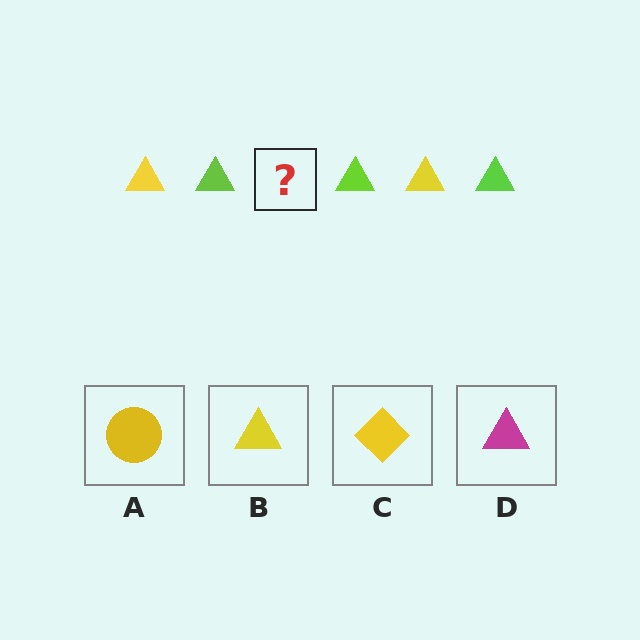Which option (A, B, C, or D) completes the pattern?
B.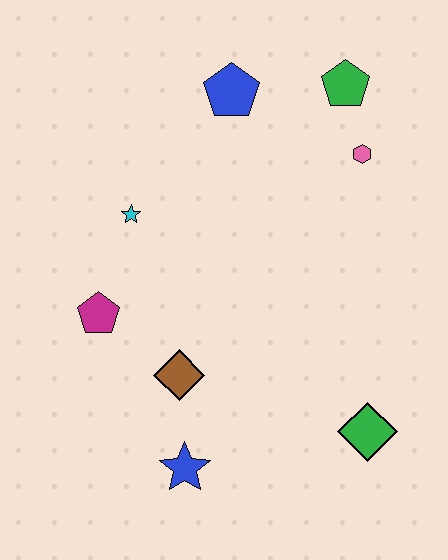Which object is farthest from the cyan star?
The green diamond is farthest from the cyan star.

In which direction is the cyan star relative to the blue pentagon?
The cyan star is below the blue pentagon.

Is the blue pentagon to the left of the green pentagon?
Yes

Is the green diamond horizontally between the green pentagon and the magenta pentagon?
No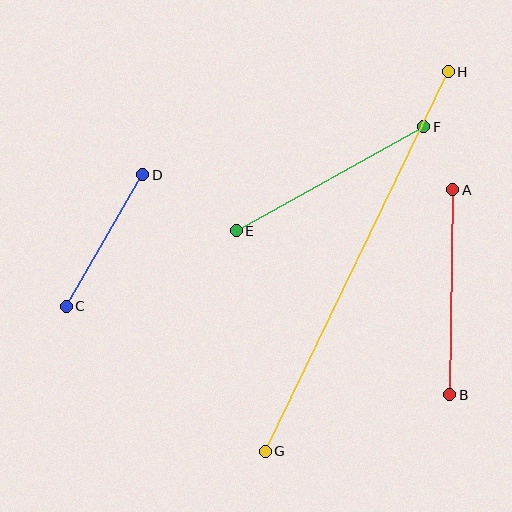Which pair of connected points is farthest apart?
Points G and H are farthest apart.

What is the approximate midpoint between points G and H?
The midpoint is at approximately (357, 261) pixels.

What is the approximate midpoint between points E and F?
The midpoint is at approximately (330, 179) pixels.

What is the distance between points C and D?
The distance is approximately 152 pixels.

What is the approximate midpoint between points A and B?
The midpoint is at approximately (451, 292) pixels.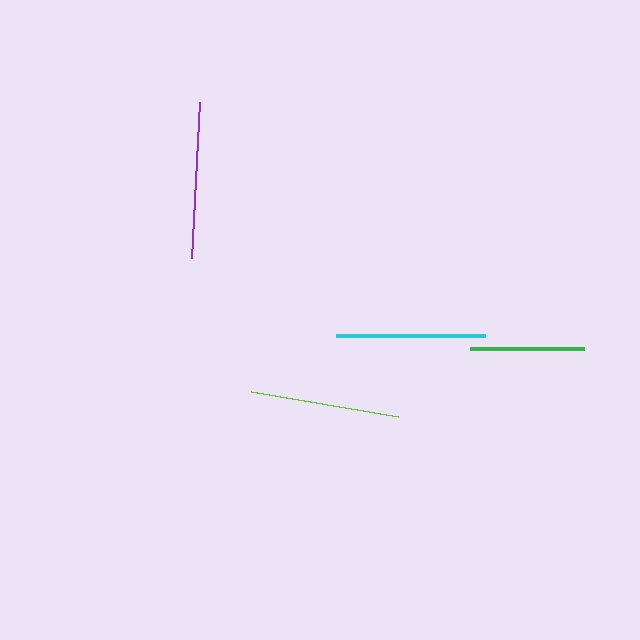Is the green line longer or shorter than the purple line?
The purple line is longer than the green line.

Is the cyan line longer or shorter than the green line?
The cyan line is longer than the green line.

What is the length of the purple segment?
The purple segment is approximately 156 pixels long.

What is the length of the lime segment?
The lime segment is approximately 149 pixels long.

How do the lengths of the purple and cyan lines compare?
The purple and cyan lines are approximately the same length.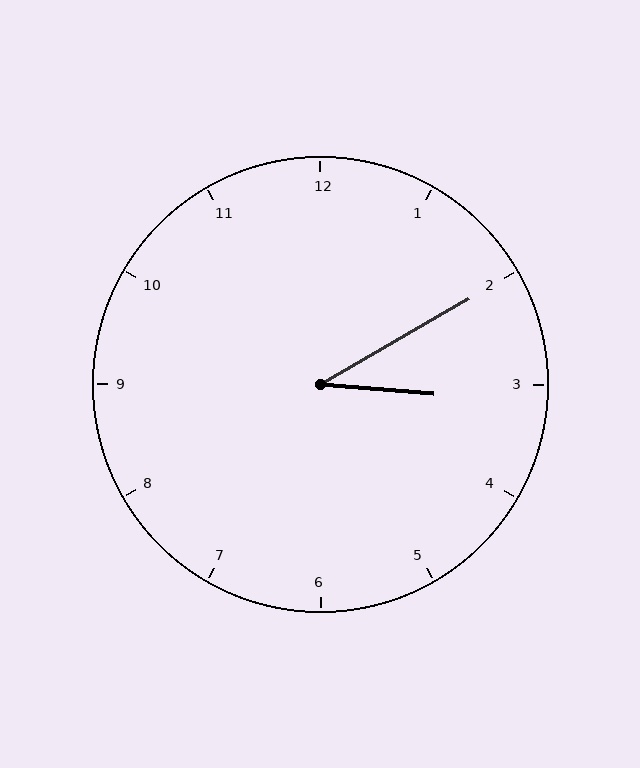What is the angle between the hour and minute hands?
Approximately 35 degrees.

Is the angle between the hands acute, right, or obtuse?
It is acute.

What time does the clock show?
3:10.